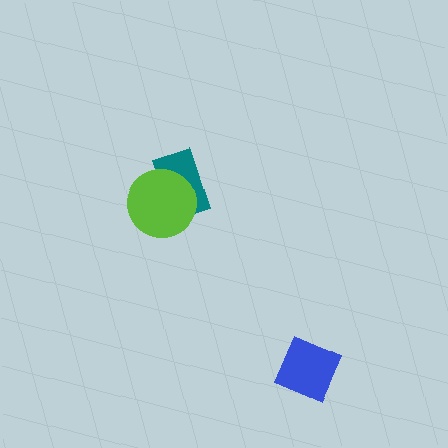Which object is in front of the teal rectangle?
The lime circle is in front of the teal rectangle.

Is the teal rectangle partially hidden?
Yes, it is partially covered by another shape.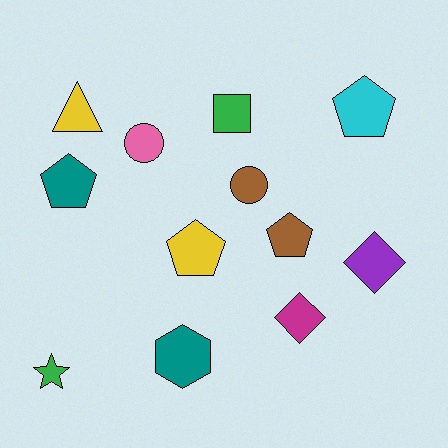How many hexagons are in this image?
There is 1 hexagon.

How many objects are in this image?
There are 12 objects.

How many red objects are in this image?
There are no red objects.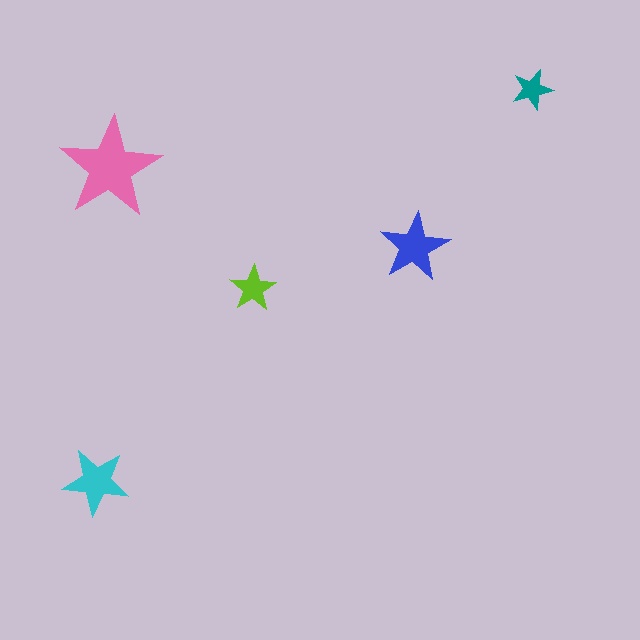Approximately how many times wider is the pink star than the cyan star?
About 1.5 times wider.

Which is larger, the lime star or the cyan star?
The cyan one.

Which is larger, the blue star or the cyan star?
The blue one.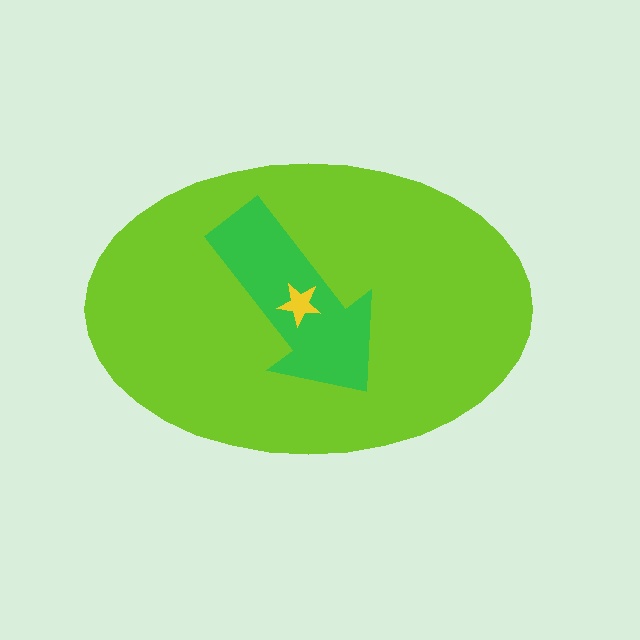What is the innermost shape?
The yellow star.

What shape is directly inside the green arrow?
The yellow star.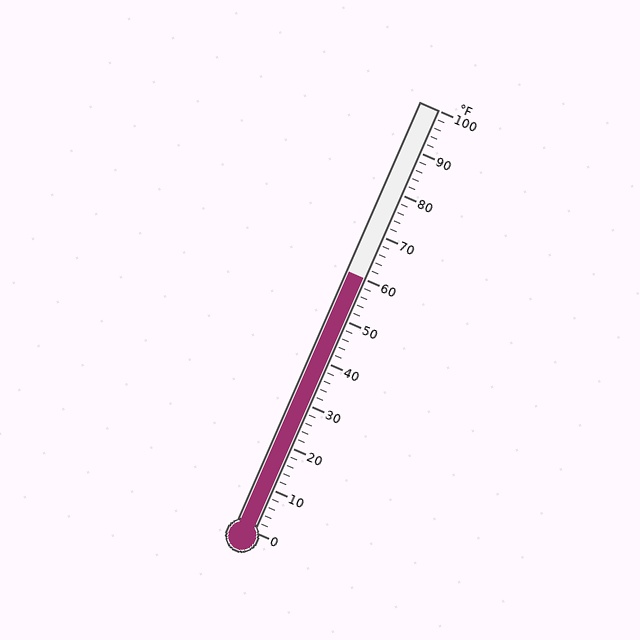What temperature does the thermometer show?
The thermometer shows approximately 60°F.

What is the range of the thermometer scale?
The thermometer scale ranges from 0°F to 100°F.